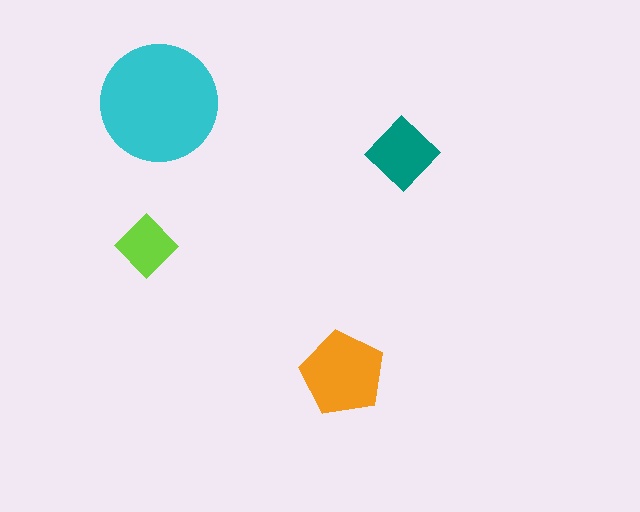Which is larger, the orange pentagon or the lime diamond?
The orange pentagon.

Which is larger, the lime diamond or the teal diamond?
The teal diamond.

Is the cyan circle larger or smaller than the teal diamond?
Larger.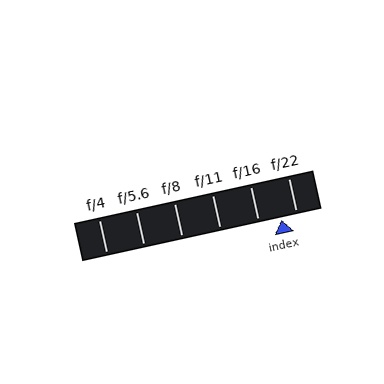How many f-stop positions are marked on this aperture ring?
There are 6 f-stop positions marked.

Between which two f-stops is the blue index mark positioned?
The index mark is between f/16 and f/22.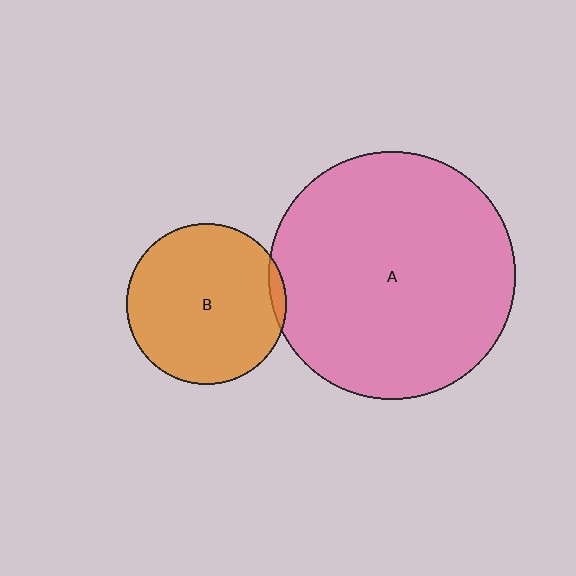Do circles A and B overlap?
Yes.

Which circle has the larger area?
Circle A (pink).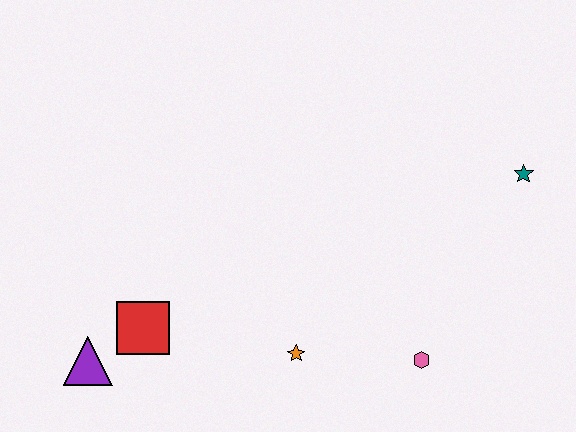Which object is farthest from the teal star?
The purple triangle is farthest from the teal star.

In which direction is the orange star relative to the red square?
The orange star is to the right of the red square.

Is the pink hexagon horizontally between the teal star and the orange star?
Yes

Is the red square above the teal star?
No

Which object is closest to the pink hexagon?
The orange star is closest to the pink hexagon.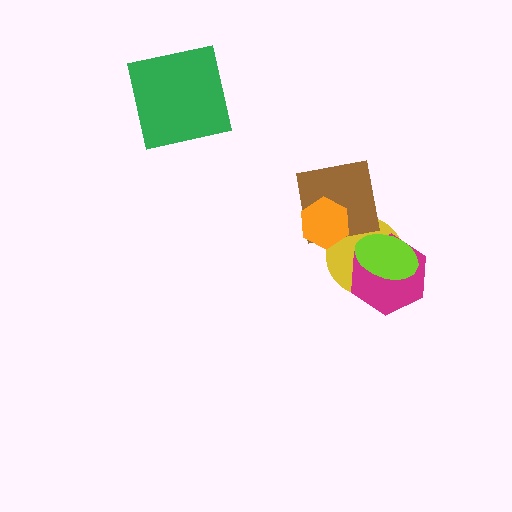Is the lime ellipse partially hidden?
No, no other shape covers it.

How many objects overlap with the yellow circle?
4 objects overlap with the yellow circle.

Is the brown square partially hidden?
Yes, it is partially covered by another shape.